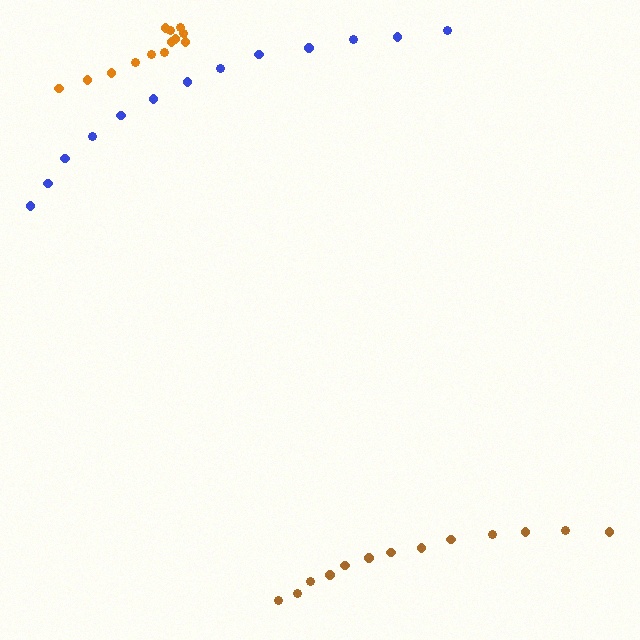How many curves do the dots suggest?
There are 3 distinct paths.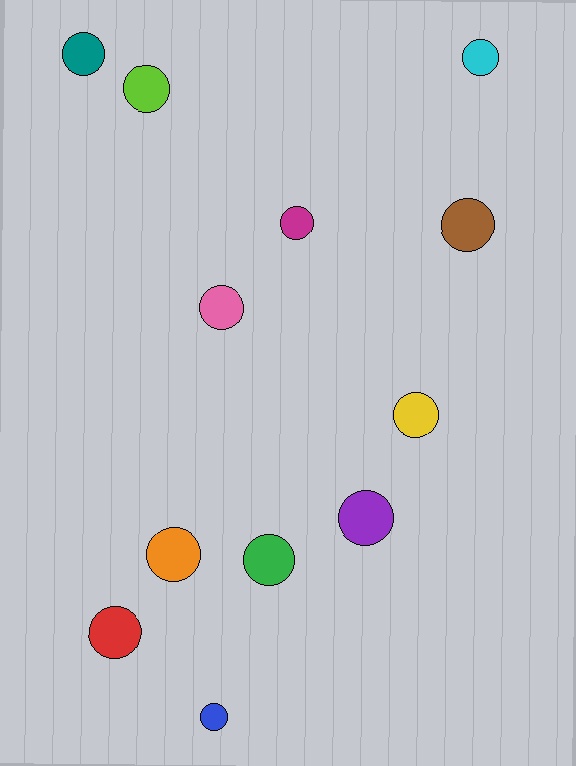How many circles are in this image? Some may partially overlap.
There are 12 circles.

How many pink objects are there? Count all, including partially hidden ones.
There is 1 pink object.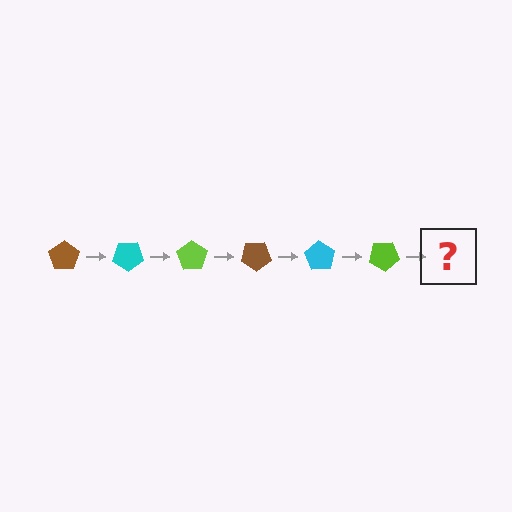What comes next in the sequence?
The next element should be a brown pentagon, rotated 210 degrees from the start.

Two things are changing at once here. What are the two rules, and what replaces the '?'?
The two rules are that it rotates 35 degrees each step and the color cycles through brown, cyan, and lime. The '?' should be a brown pentagon, rotated 210 degrees from the start.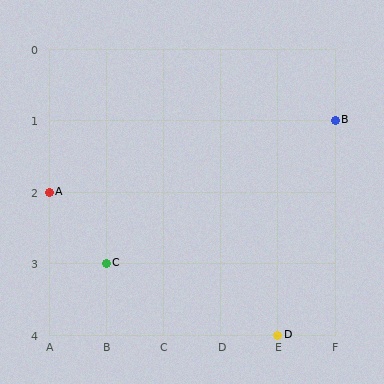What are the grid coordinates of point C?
Point C is at grid coordinates (B, 3).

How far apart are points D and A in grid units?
Points D and A are 4 columns and 2 rows apart (about 4.5 grid units diagonally).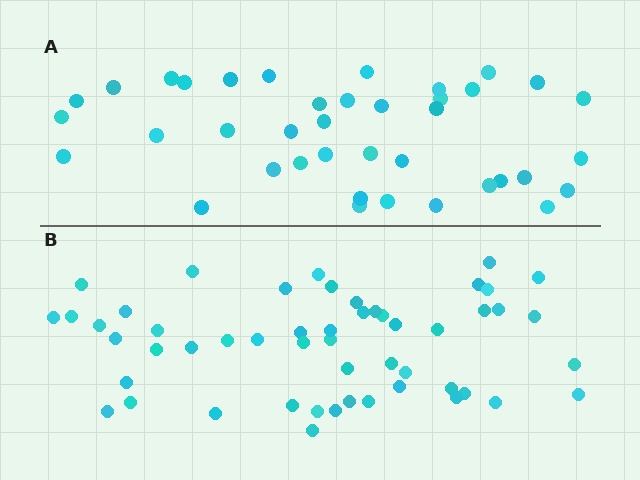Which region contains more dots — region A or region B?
Region B (the bottom region) has more dots.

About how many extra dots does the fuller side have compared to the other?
Region B has approximately 15 more dots than region A.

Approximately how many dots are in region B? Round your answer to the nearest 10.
About 50 dots. (The exact count is 52, which rounds to 50.)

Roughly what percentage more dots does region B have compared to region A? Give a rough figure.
About 35% more.